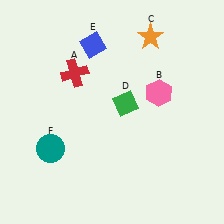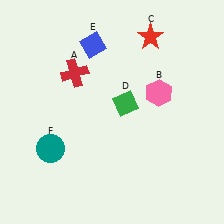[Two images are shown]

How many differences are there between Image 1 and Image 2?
There is 1 difference between the two images.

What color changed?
The star (C) changed from orange in Image 1 to red in Image 2.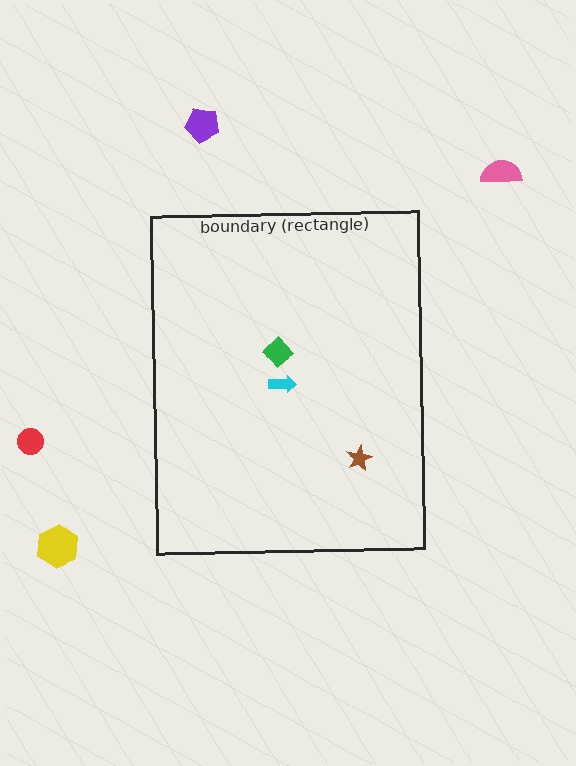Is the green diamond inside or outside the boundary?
Inside.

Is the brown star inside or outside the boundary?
Inside.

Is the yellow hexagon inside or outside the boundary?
Outside.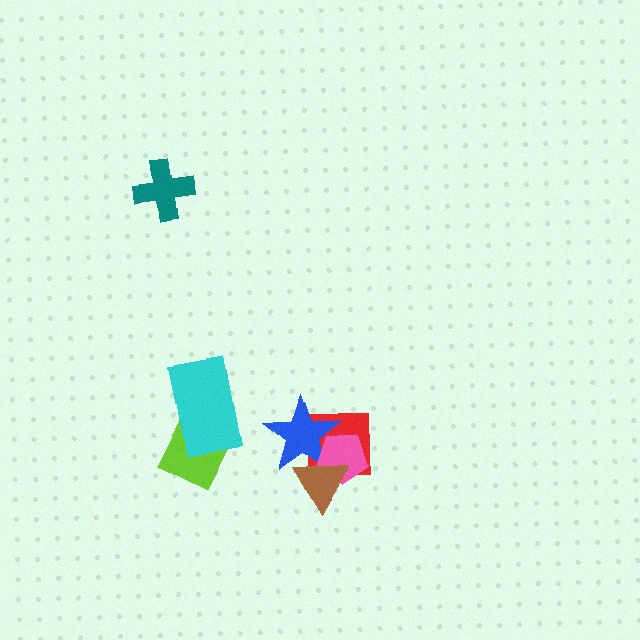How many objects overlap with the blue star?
3 objects overlap with the blue star.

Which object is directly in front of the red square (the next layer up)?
The blue star is directly in front of the red square.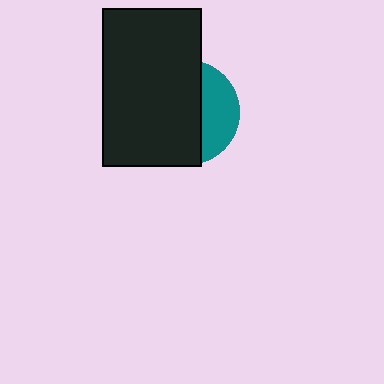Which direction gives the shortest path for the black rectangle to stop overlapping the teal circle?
Moving left gives the shortest separation.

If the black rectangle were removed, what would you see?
You would see the complete teal circle.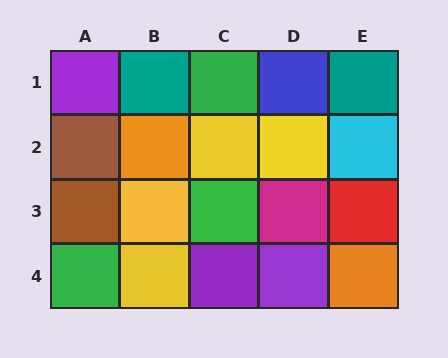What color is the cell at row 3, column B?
Yellow.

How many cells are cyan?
1 cell is cyan.